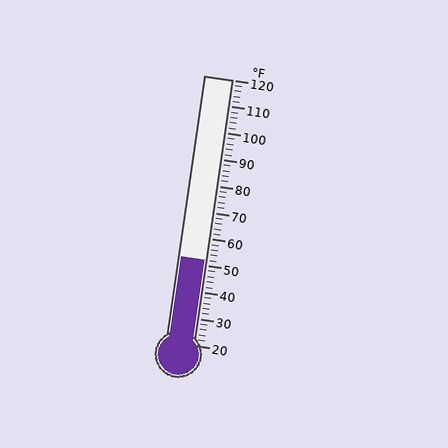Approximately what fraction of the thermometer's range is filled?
The thermometer is filled to approximately 30% of its range.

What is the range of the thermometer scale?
The thermometer scale ranges from 20°F to 120°F.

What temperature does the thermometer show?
The thermometer shows approximately 52°F.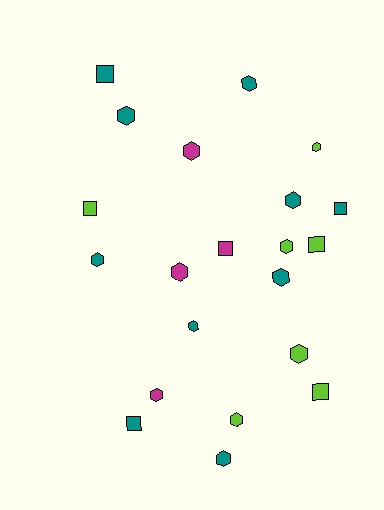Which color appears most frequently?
Teal, with 10 objects.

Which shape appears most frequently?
Hexagon, with 14 objects.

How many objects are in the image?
There are 21 objects.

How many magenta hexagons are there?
There are 3 magenta hexagons.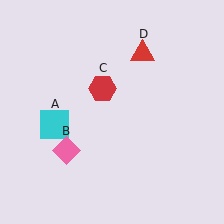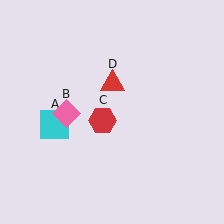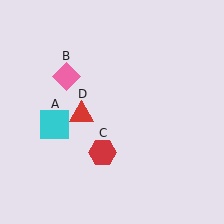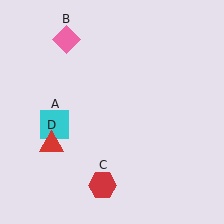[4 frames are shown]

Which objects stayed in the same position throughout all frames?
Cyan square (object A) remained stationary.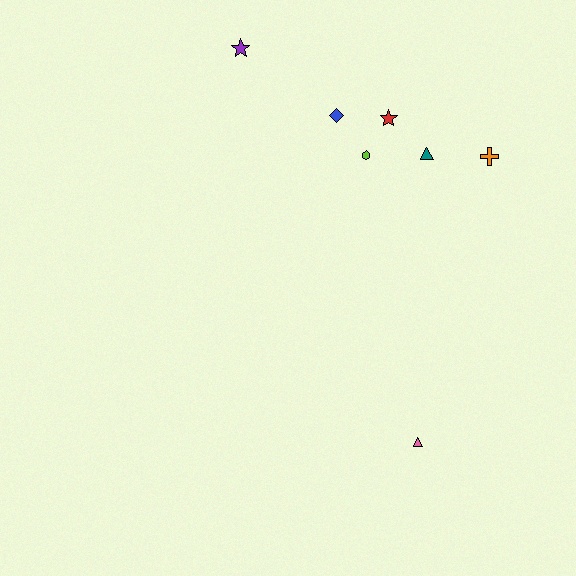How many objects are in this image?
There are 7 objects.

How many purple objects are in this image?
There is 1 purple object.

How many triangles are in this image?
There are 2 triangles.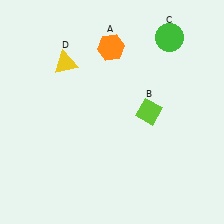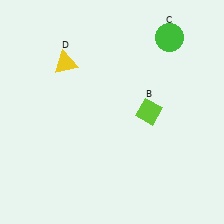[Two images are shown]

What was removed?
The orange hexagon (A) was removed in Image 2.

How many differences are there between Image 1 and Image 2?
There is 1 difference between the two images.